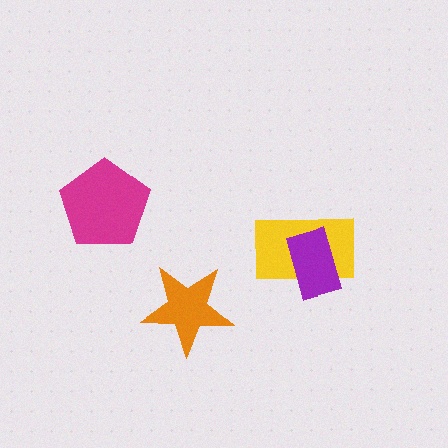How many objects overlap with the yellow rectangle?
1 object overlaps with the yellow rectangle.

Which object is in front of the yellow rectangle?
The purple rectangle is in front of the yellow rectangle.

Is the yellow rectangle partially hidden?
Yes, it is partially covered by another shape.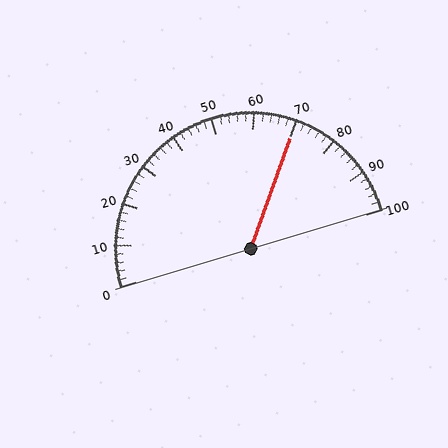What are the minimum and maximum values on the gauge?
The gauge ranges from 0 to 100.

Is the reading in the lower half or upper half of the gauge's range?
The reading is in the upper half of the range (0 to 100).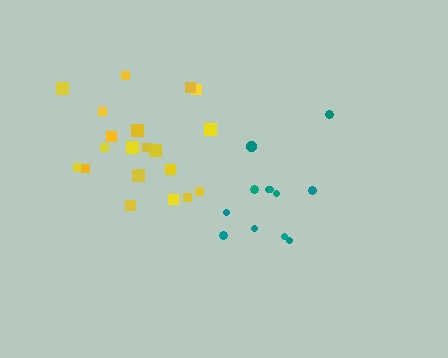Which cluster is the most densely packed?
Yellow.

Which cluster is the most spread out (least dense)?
Teal.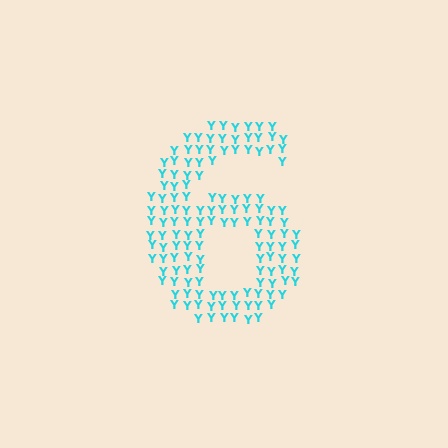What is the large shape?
The large shape is the digit 6.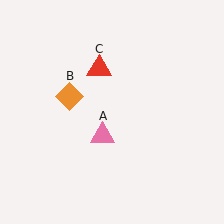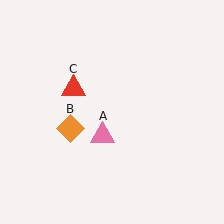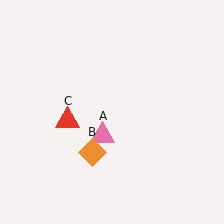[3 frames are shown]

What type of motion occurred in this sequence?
The orange diamond (object B), red triangle (object C) rotated counterclockwise around the center of the scene.